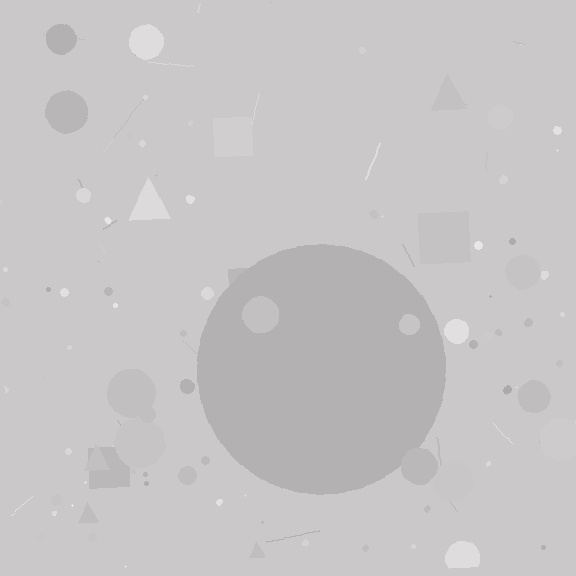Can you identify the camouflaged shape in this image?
The camouflaged shape is a circle.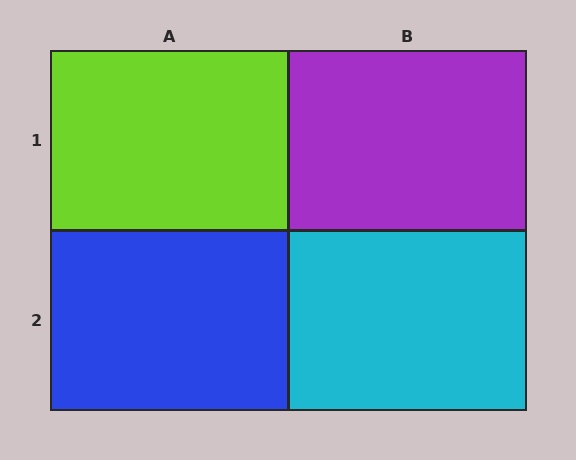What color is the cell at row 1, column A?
Lime.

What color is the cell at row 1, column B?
Purple.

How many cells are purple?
1 cell is purple.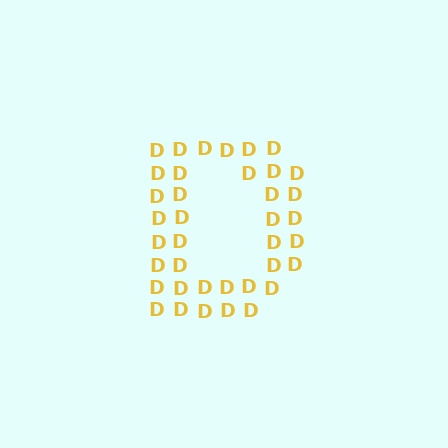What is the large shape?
The large shape is the letter D.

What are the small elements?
The small elements are letter D's.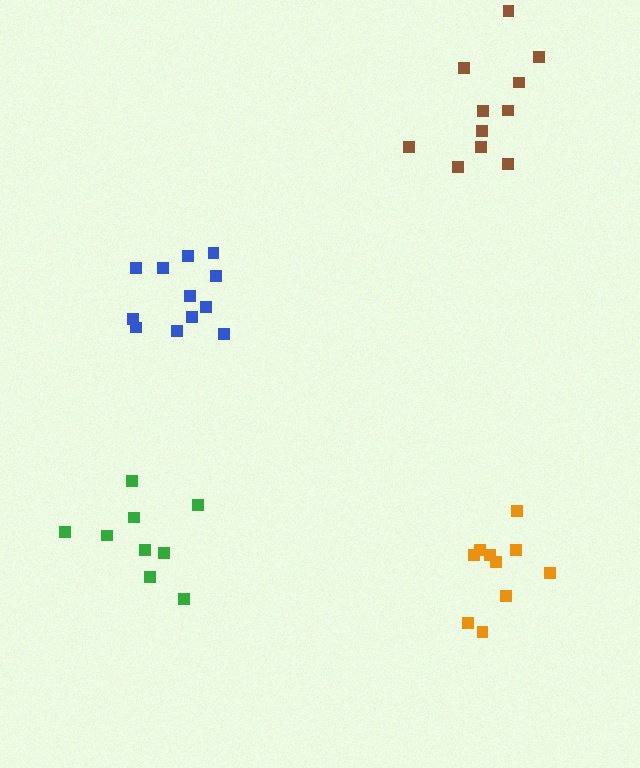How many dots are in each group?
Group 1: 9 dots, Group 2: 11 dots, Group 3: 10 dots, Group 4: 12 dots (42 total).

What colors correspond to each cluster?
The clusters are colored: green, brown, orange, blue.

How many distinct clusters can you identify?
There are 4 distinct clusters.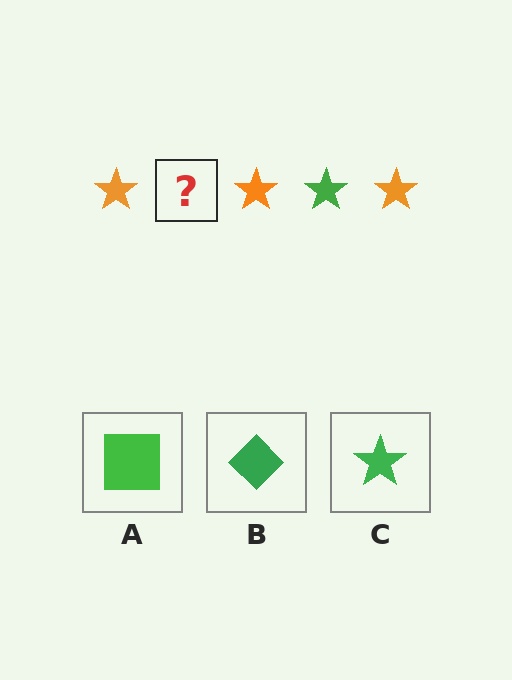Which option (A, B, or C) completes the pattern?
C.